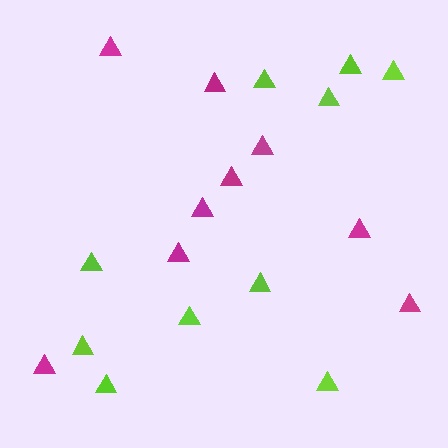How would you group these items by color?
There are 2 groups: one group of magenta triangles (9) and one group of lime triangles (10).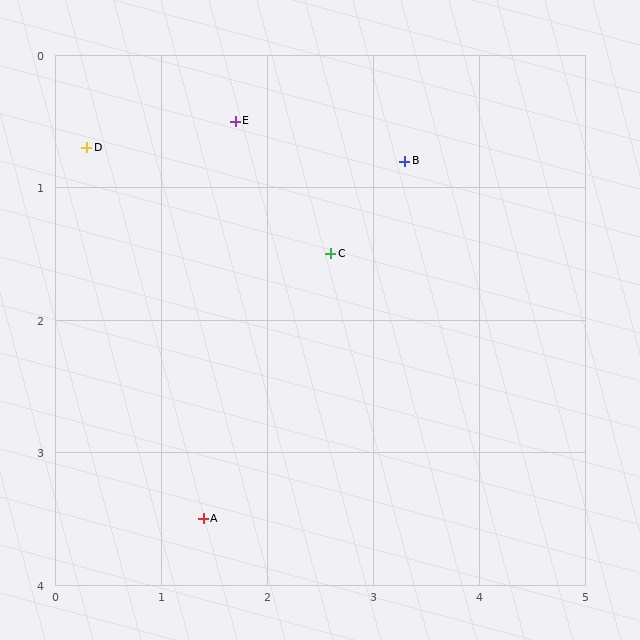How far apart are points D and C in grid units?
Points D and C are about 2.4 grid units apart.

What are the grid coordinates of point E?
Point E is at approximately (1.7, 0.5).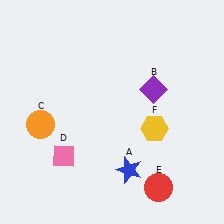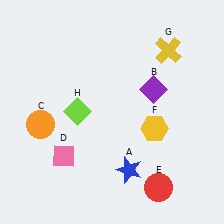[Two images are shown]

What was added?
A yellow cross (G), a lime diamond (H) were added in Image 2.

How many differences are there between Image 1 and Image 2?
There are 2 differences between the two images.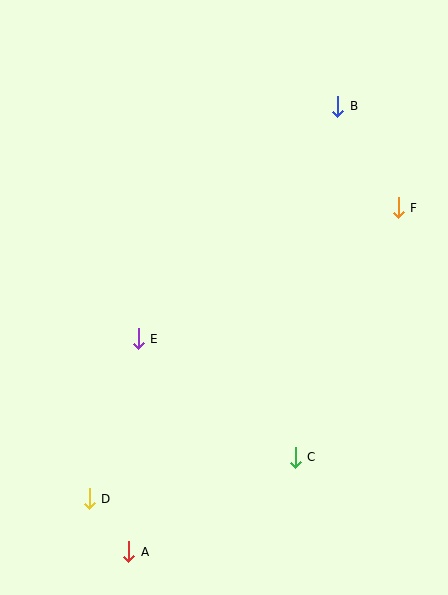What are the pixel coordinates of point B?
Point B is at (338, 106).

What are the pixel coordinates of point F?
Point F is at (398, 208).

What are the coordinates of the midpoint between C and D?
The midpoint between C and D is at (192, 478).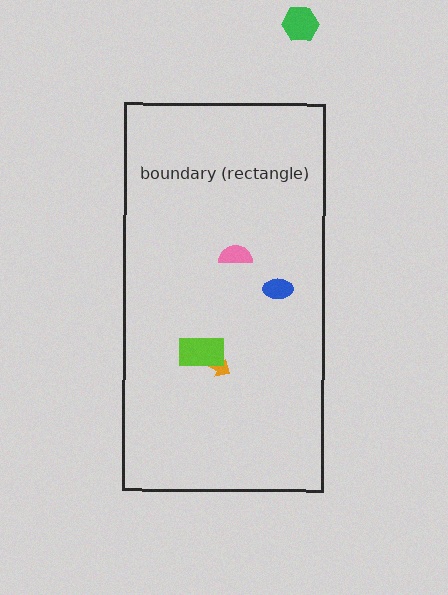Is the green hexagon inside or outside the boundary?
Outside.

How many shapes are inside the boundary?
4 inside, 1 outside.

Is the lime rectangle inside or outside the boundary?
Inside.